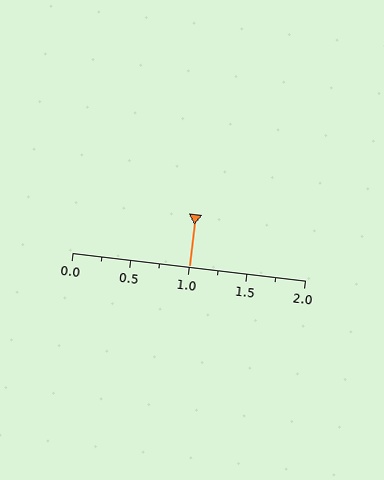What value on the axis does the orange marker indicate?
The marker indicates approximately 1.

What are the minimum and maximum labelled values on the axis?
The axis runs from 0.0 to 2.0.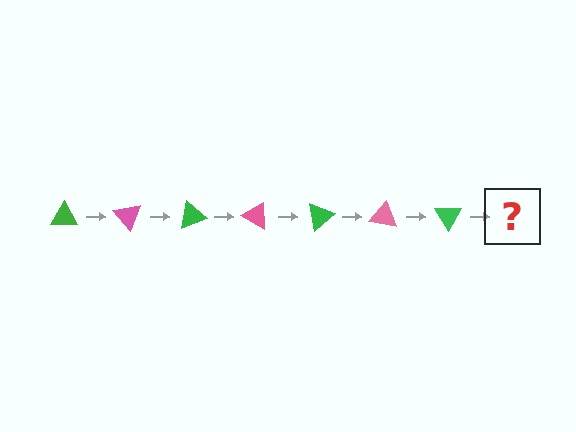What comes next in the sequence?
The next element should be a pink triangle, rotated 350 degrees from the start.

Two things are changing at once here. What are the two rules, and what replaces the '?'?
The two rules are that it rotates 50 degrees each step and the color cycles through green and pink. The '?' should be a pink triangle, rotated 350 degrees from the start.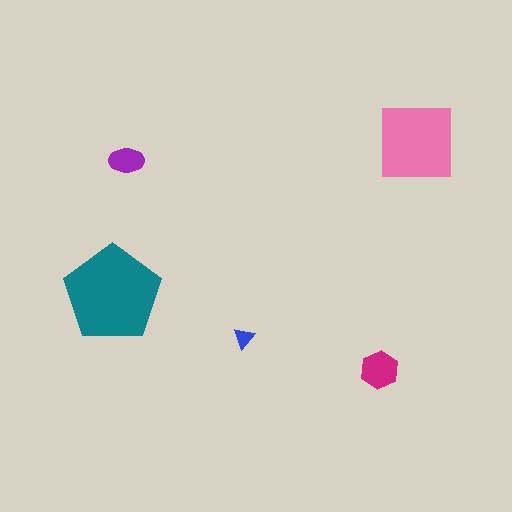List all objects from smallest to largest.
The blue triangle, the purple ellipse, the magenta hexagon, the pink square, the teal pentagon.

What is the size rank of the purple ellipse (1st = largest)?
4th.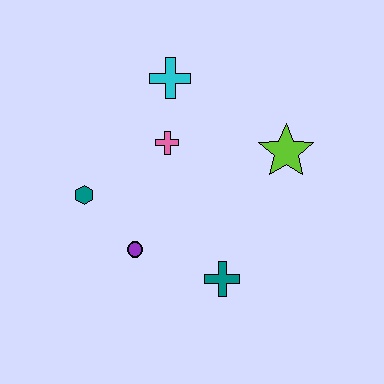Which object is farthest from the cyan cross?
The teal cross is farthest from the cyan cross.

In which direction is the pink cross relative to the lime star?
The pink cross is to the left of the lime star.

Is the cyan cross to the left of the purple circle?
No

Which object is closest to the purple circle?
The teal hexagon is closest to the purple circle.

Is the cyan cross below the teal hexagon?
No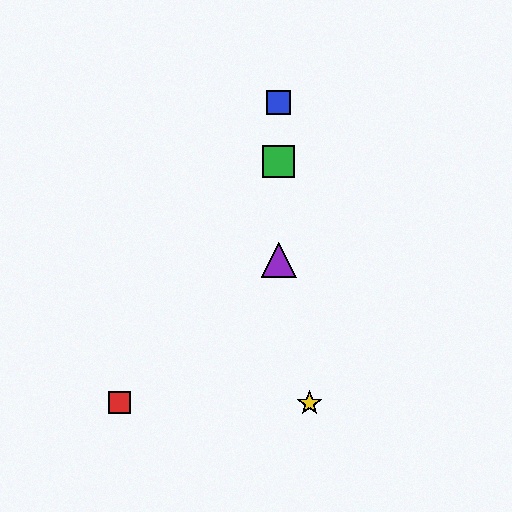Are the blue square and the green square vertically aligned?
Yes, both are at x≈279.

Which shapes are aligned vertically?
The blue square, the green square, the purple triangle are aligned vertically.